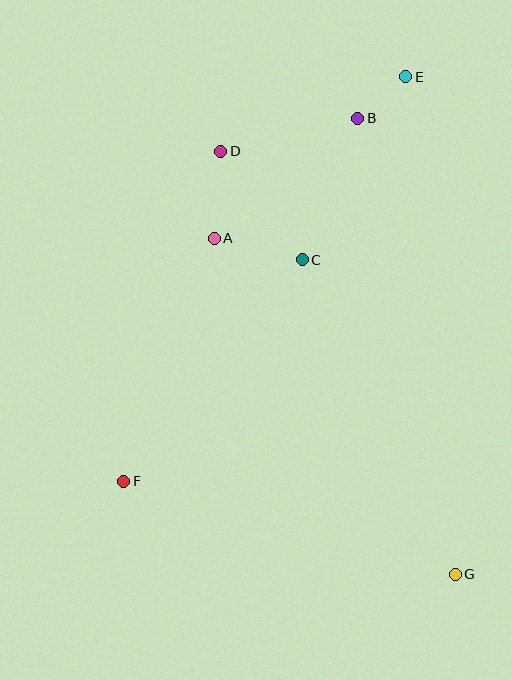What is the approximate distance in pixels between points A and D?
The distance between A and D is approximately 88 pixels.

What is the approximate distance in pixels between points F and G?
The distance between F and G is approximately 344 pixels.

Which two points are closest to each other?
Points B and E are closest to each other.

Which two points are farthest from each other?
Points E and G are farthest from each other.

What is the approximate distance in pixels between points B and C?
The distance between B and C is approximately 152 pixels.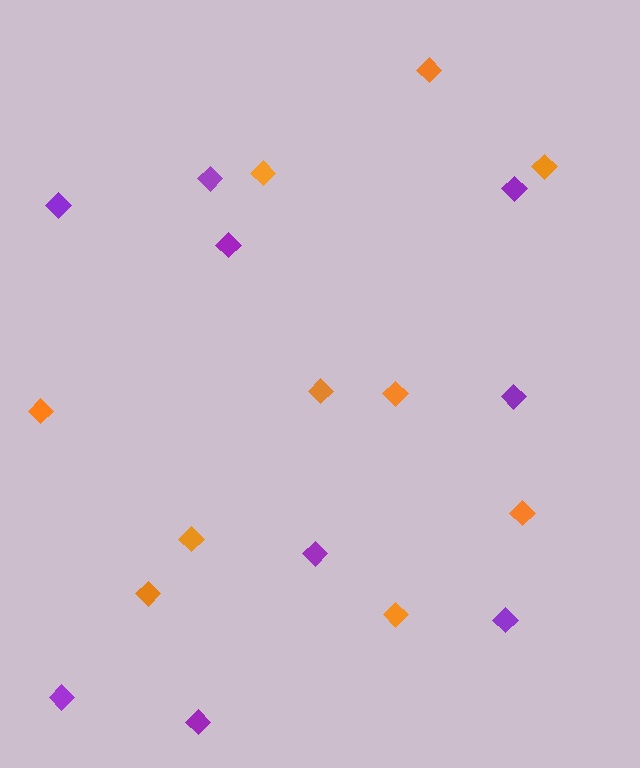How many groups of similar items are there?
There are 2 groups: one group of orange diamonds (10) and one group of purple diamonds (9).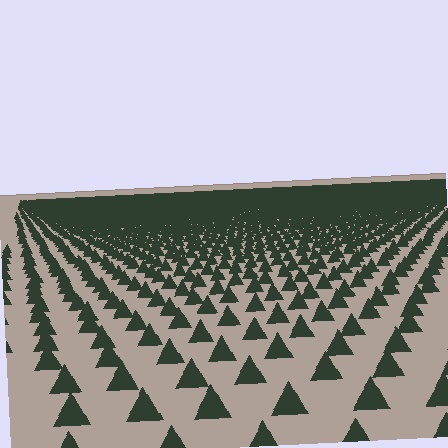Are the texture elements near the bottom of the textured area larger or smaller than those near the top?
Larger. Near the bottom, elements are closer to the viewer and appear at a bigger on-screen size.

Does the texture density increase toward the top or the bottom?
Density increases toward the top.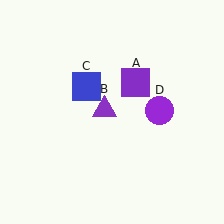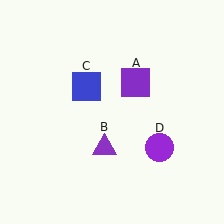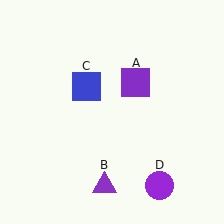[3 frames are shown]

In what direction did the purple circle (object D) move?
The purple circle (object D) moved down.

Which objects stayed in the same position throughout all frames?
Purple square (object A) and blue square (object C) remained stationary.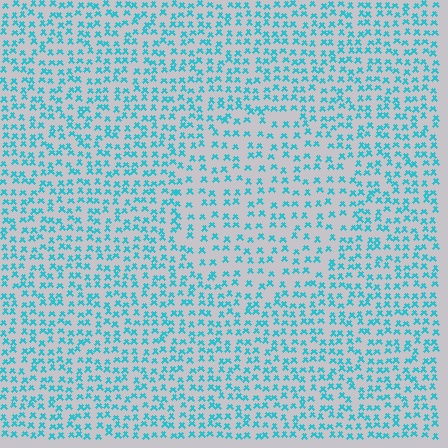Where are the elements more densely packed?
The elements are more densely packed outside the circle boundary.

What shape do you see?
I see a circle.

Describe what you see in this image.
The image contains small cyan elements arranged at two different densities. A circle-shaped region is visible where the elements are less densely packed than the surrounding area.